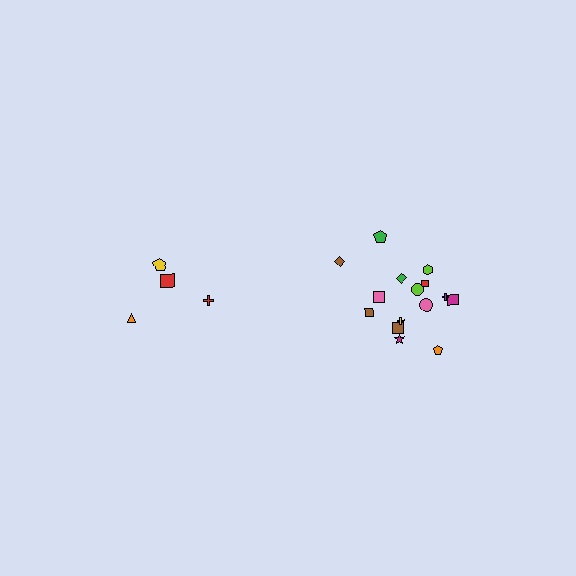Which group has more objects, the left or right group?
The right group.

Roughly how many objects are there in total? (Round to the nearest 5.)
Roughly 20 objects in total.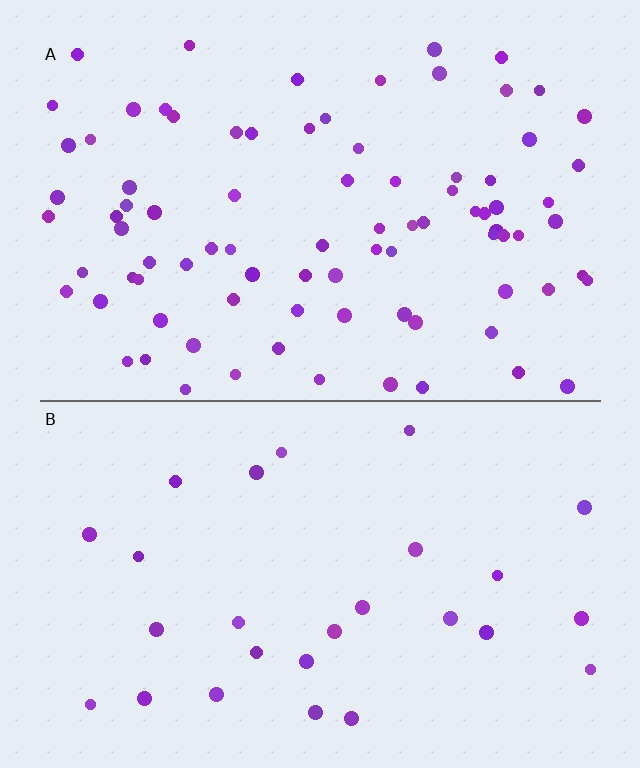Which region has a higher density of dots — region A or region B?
A (the top).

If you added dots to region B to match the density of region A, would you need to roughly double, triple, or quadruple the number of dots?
Approximately triple.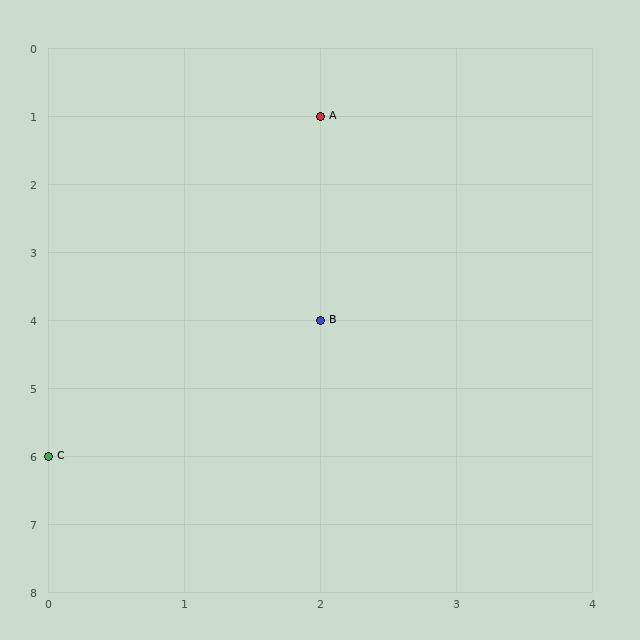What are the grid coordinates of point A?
Point A is at grid coordinates (2, 1).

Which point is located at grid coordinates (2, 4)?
Point B is at (2, 4).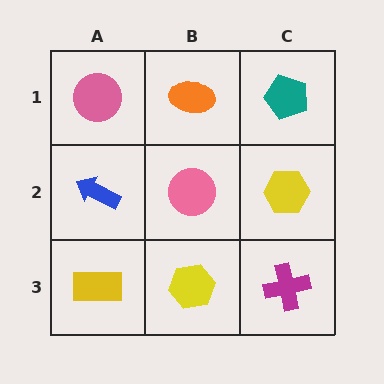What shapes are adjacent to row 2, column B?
An orange ellipse (row 1, column B), a yellow hexagon (row 3, column B), a blue arrow (row 2, column A), a yellow hexagon (row 2, column C).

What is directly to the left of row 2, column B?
A blue arrow.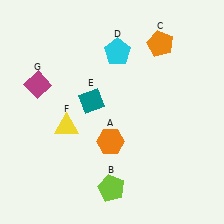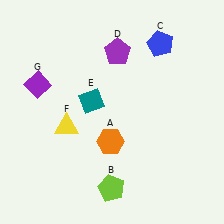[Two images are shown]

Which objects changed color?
C changed from orange to blue. D changed from cyan to purple. G changed from magenta to purple.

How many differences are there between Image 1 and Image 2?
There are 3 differences between the two images.